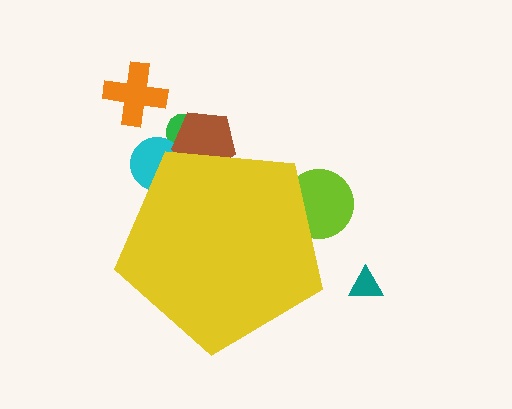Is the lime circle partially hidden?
Yes, the lime circle is partially hidden behind the yellow pentagon.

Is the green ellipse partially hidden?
Yes, the green ellipse is partially hidden behind the yellow pentagon.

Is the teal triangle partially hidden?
No, the teal triangle is fully visible.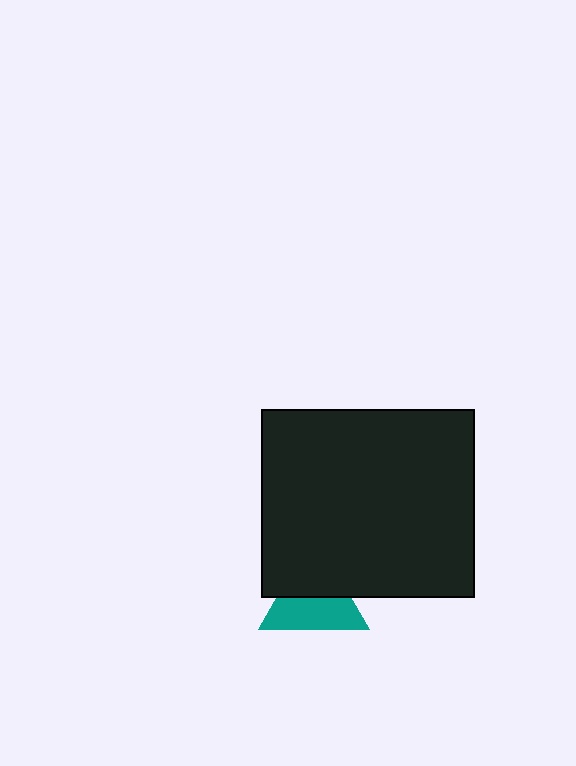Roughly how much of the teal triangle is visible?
About half of it is visible (roughly 55%).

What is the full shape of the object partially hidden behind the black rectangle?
The partially hidden object is a teal triangle.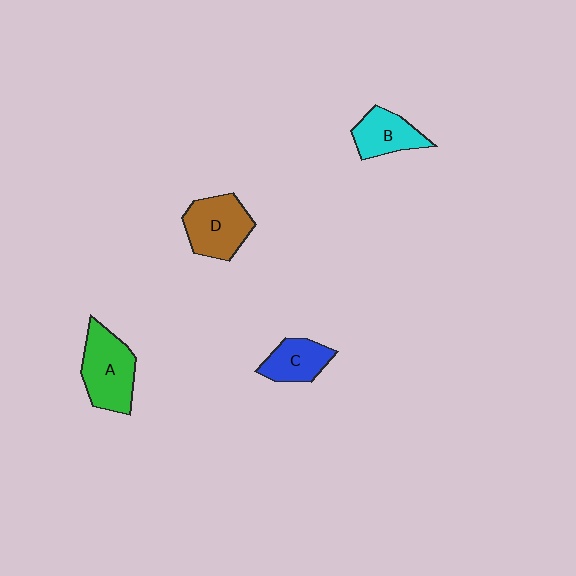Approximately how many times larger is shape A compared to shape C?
Approximately 1.5 times.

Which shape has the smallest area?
Shape C (blue).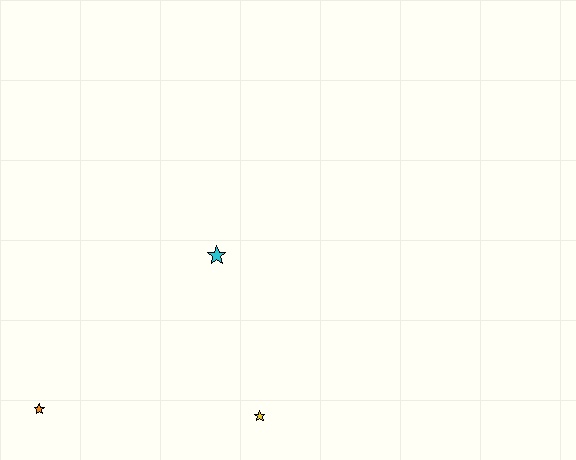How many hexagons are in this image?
There are no hexagons.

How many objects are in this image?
There are 3 objects.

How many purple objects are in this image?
There are no purple objects.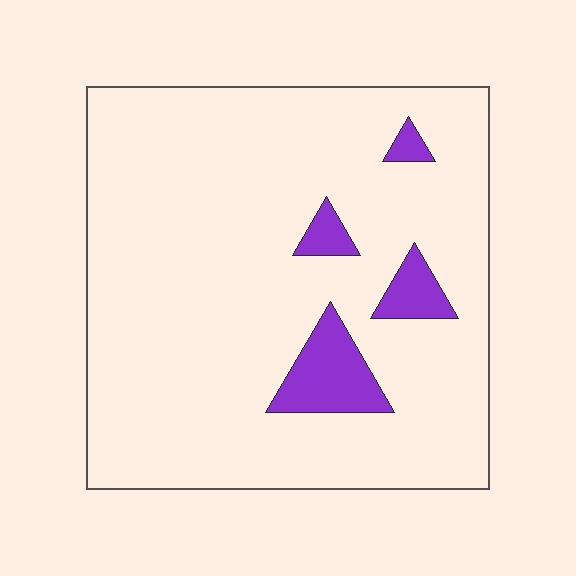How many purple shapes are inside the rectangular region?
4.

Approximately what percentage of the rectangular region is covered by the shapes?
Approximately 10%.